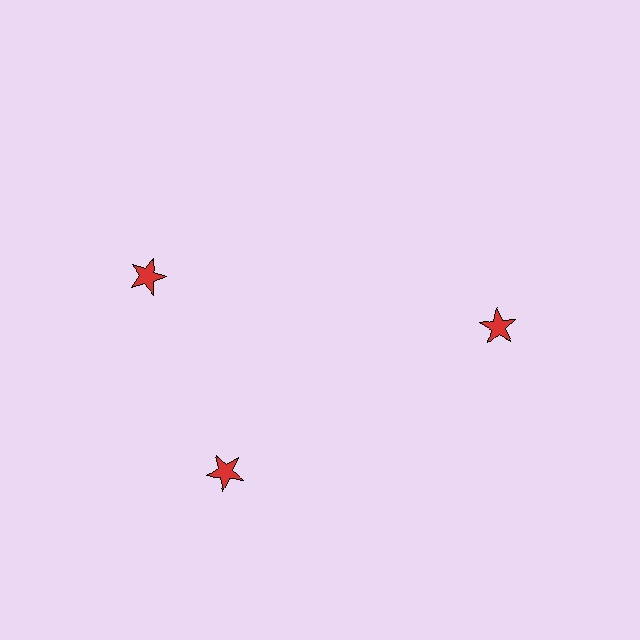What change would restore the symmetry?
The symmetry would be restored by rotating it back into even spacing with its neighbors so that all 3 stars sit at equal angles and equal distance from the center.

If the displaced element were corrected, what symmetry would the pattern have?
It would have 3-fold rotational symmetry — the pattern would map onto itself every 120 degrees.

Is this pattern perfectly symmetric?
No. The 3 red stars are arranged in a ring, but one element near the 11 o'clock position is rotated out of alignment along the ring, breaking the 3-fold rotational symmetry.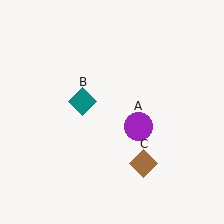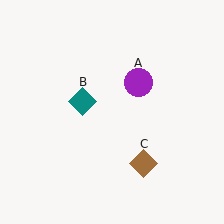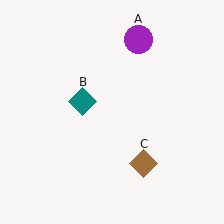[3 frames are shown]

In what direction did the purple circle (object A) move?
The purple circle (object A) moved up.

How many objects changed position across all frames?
1 object changed position: purple circle (object A).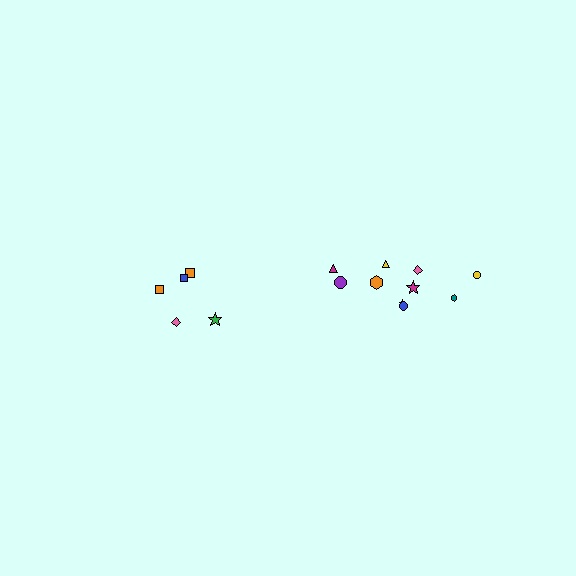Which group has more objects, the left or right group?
The right group.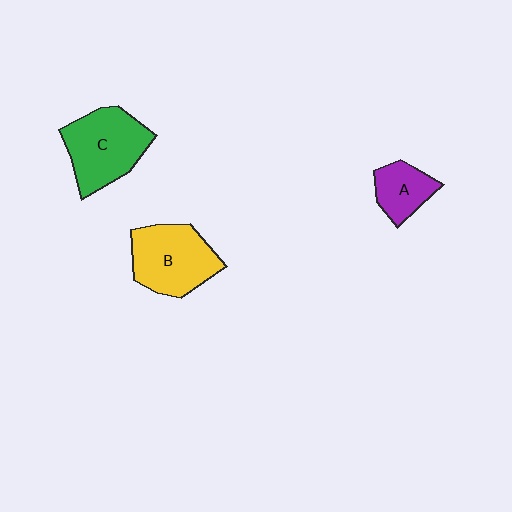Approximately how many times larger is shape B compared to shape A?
Approximately 1.9 times.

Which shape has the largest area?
Shape C (green).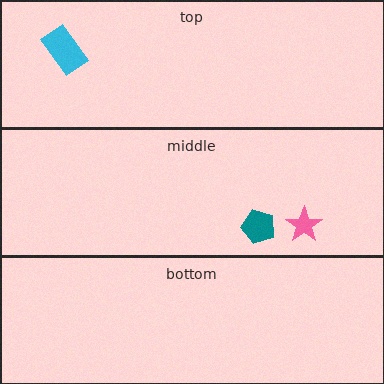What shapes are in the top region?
The cyan rectangle.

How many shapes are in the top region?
1.